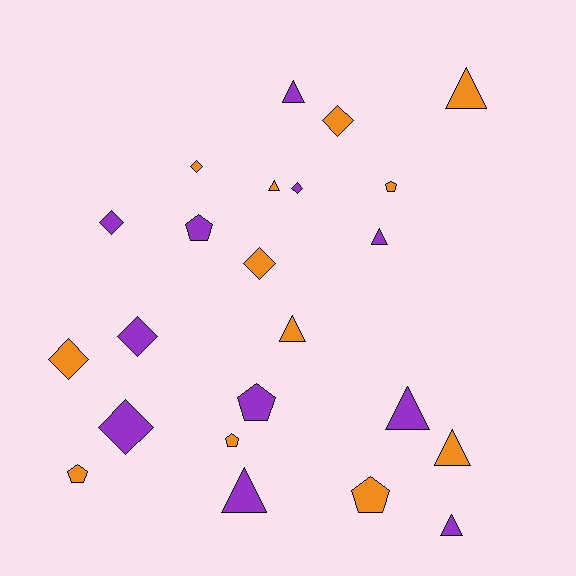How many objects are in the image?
There are 23 objects.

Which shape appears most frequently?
Triangle, with 9 objects.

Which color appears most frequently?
Orange, with 12 objects.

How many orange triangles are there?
There are 4 orange triangles.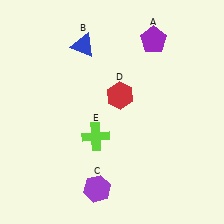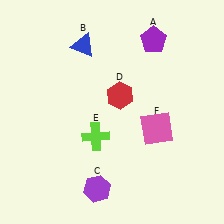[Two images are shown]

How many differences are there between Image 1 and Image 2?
There is 1 difference between the two images.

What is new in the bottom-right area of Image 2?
A pink square (F) was added in the bottom-right area of Image 2.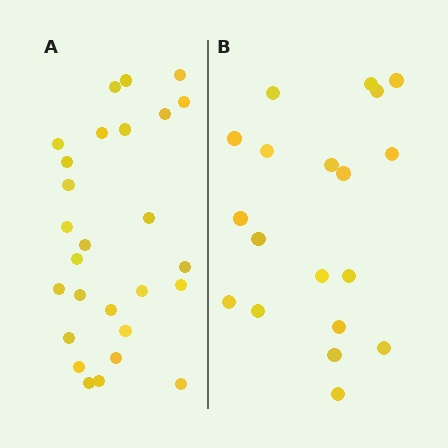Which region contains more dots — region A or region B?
Region A (the left region) has more dots.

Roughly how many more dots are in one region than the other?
Region A has roughly 8 or so more dots than region B.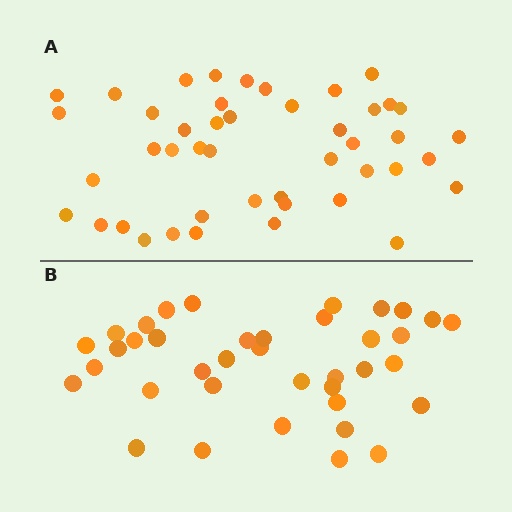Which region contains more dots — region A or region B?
Region A (the top region) has more dots.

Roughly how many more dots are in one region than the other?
Region A has roughly 8 or so more dots than region B.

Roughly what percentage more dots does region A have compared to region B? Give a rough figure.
About 20% more.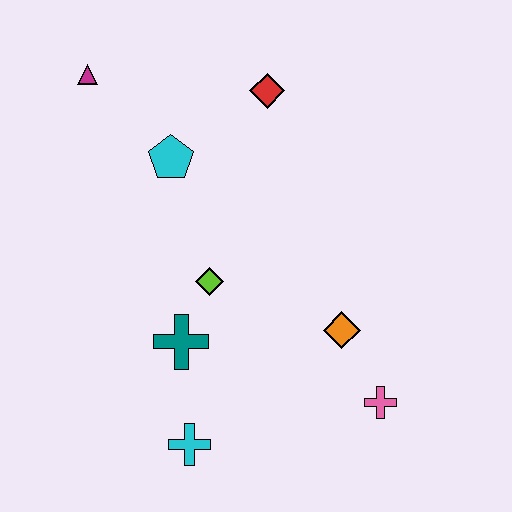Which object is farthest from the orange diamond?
The magenta triangle is farthest from the orange diamond.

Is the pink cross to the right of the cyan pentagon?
Yes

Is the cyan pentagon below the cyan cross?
No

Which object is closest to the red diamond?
The cyan pentagon is closest to the red diamond.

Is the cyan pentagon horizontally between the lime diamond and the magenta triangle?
Yes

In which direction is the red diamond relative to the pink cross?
The red diamond is above the pink cross.